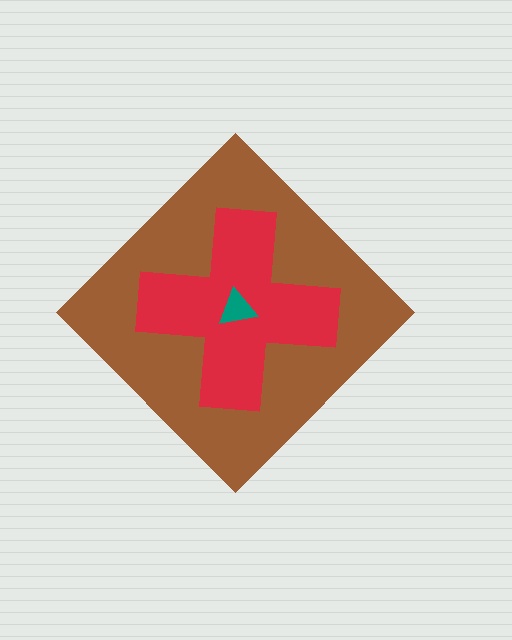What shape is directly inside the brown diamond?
The red cross.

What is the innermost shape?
The teal triangle.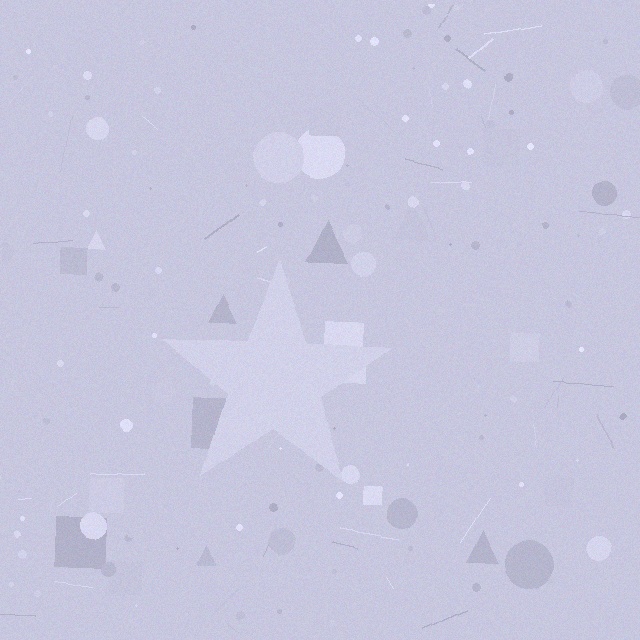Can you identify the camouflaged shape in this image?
The camouflaged shape is a star.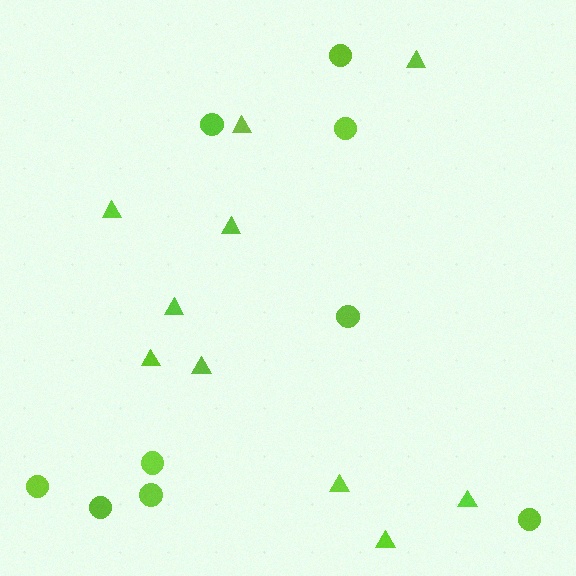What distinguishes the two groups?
There are 2 groups: one group of circles (9) and one group of triangles (10).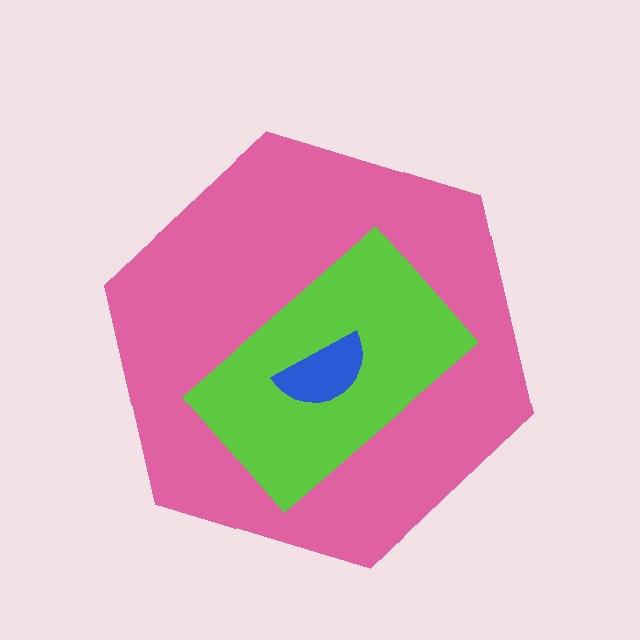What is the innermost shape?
The blue semicircle.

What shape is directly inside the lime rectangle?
The blue semicircle.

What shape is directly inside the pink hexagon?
The lime rectangle.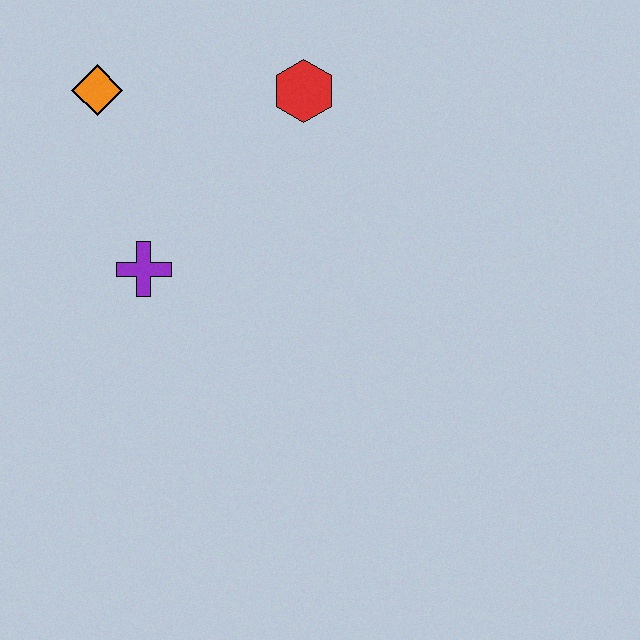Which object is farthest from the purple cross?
The red hexagon is farthest from the purple cross.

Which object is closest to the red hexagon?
The orange diamond is closest to the red hexagon.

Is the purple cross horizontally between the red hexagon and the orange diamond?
Yes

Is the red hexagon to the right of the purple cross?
Yes